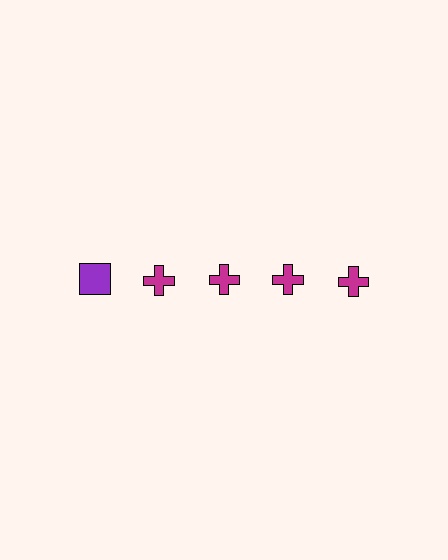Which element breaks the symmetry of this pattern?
The purple square in the top row, leftmost column breaks the symmetry. All other shapes are magenta crosses.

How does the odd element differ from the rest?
It differs in both color (purple instead of magenta) and shape (square instead of cross).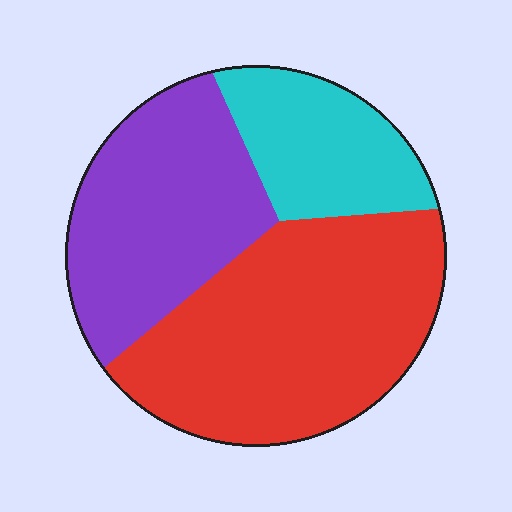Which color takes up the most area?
Red, at roughly 45%.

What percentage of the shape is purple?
Purple takes up about one third (1/3) of the shape.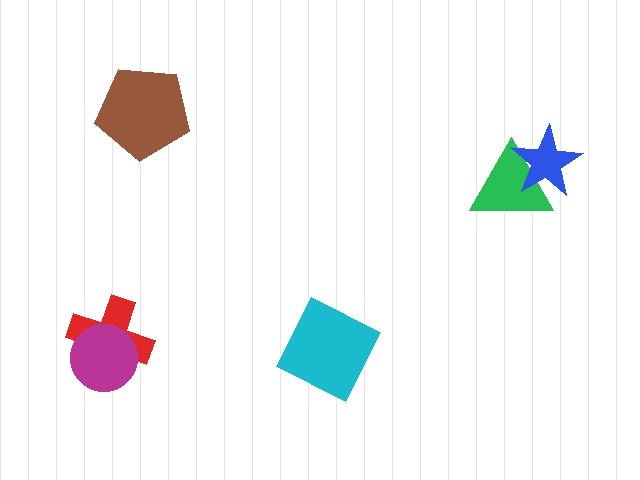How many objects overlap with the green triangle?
1 object overlaps with the green triangle.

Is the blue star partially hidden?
No, no other shape covers it.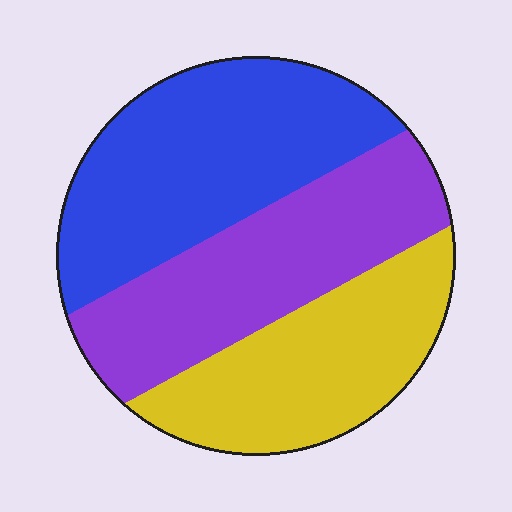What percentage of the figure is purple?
Purple covers 33% of the figure.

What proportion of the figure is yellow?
Yellow covers about 30% of the figure.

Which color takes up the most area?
Blue, at roughly 40%.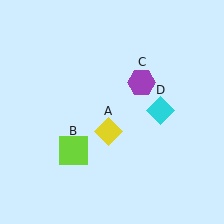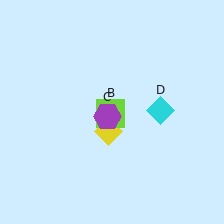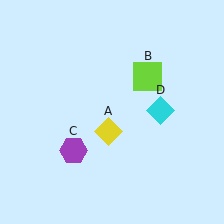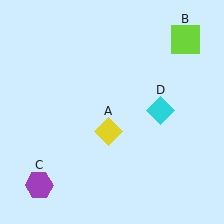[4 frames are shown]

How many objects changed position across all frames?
2 objects changed position: lime square (object B), purple hexagon (object C).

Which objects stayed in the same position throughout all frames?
Yellow diamond (object A) and cyan diamond (object D) remained stationary.